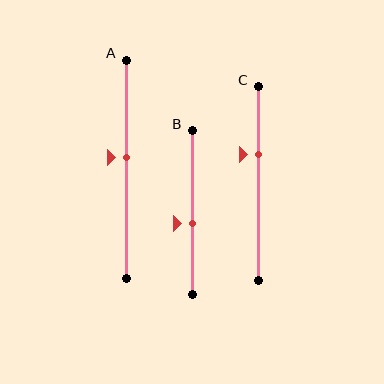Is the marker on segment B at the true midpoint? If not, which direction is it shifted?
No, the marker on segment B is shifted downward by about 7% of the segment length.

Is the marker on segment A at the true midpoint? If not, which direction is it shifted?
No, the marker on segment A is shifted upward by about 5% of the segment length.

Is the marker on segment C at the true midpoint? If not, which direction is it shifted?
No, the marker on segment C is shifted upward by about 15% of the segment length.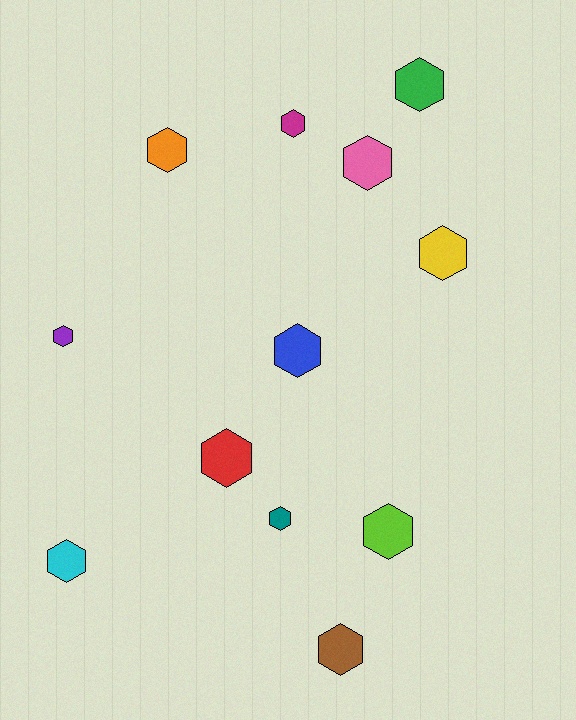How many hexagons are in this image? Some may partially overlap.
There are 12 hexagons.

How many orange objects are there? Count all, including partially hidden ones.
There is 1 orange object.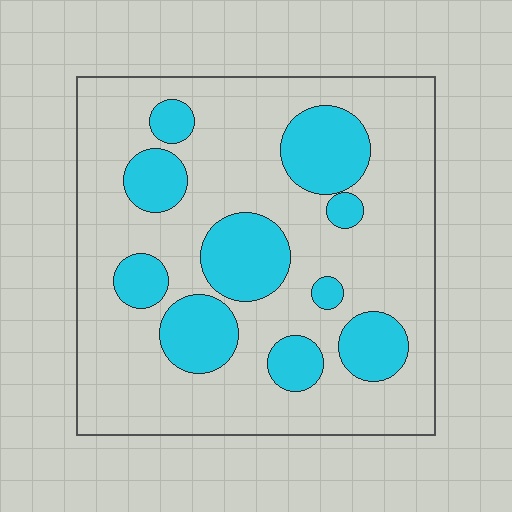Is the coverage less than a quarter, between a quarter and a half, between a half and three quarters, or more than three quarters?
Between a quarter and a half.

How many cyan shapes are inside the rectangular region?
10.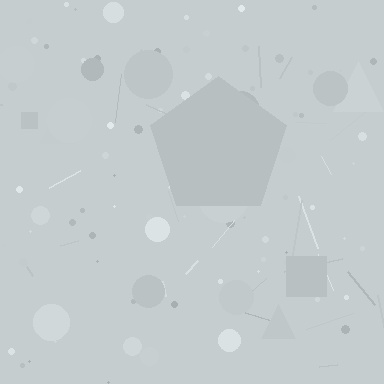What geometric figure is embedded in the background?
A pentagon is embedded in the background.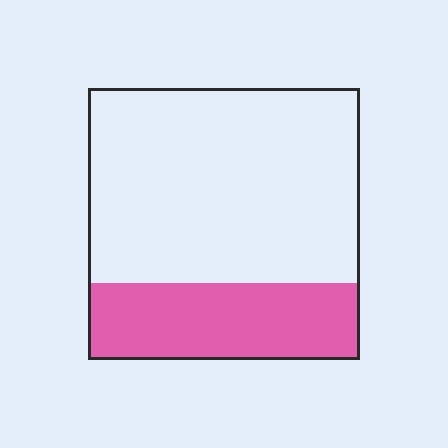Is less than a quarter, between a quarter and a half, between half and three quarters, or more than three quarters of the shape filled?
Between a quarter and a half.